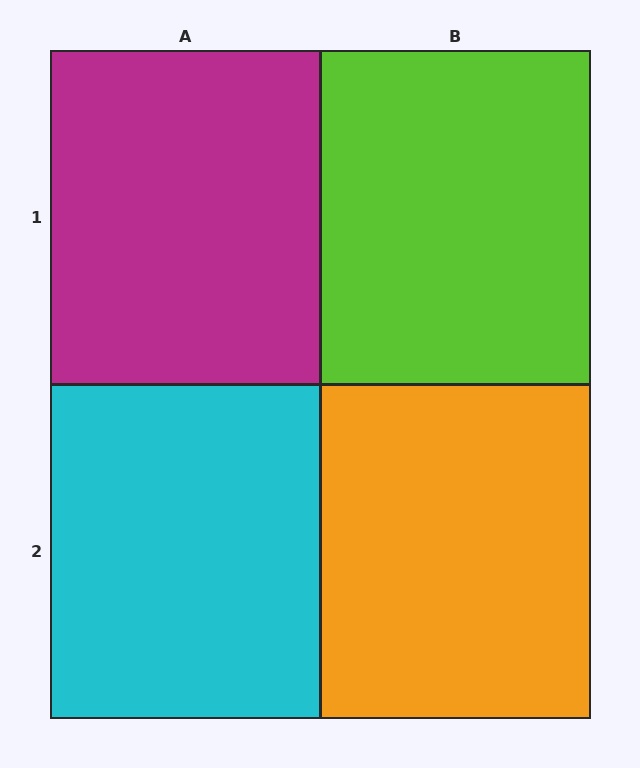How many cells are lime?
1 cell is lime.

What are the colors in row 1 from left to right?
Magenta, lime.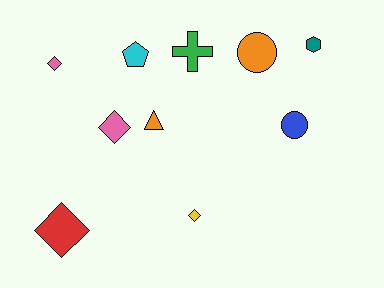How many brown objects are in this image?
There are no brown objects.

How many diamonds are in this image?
There are 4 diamonds.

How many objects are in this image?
There are 10 objects.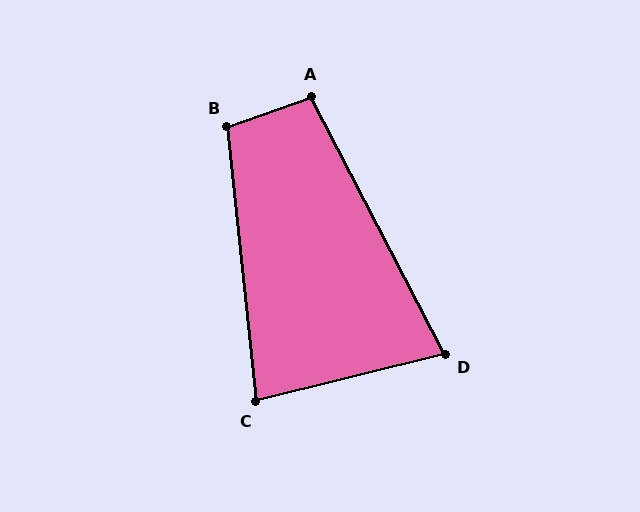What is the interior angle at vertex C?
Approximately 82 degrees (acute).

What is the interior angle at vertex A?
Approximately 98 degrees (obtuse).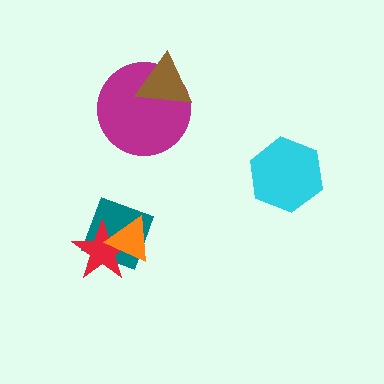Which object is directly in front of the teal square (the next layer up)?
The red star is directly in front of the teal square.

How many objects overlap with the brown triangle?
1 object overlaps with the brown triangle.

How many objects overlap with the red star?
2 objects overlap with the red star.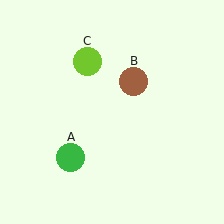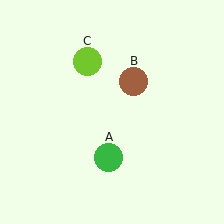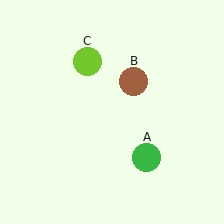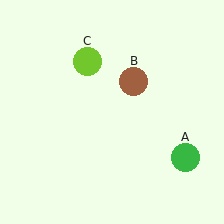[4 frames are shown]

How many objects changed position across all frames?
1 object changed position: green circle (object A).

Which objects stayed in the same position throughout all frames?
Brown circle (object B) and lime circle (object C) remained stationary.